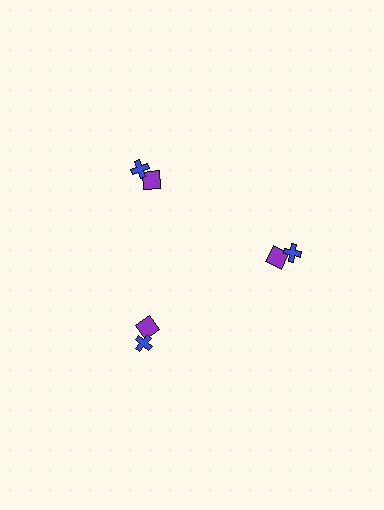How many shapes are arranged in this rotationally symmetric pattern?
There are 6 shapes, arranged in 3 groups of 2.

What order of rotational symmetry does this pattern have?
This pattern has 3-fold rotational symmetry.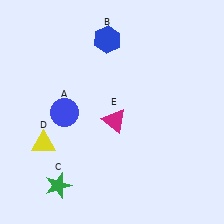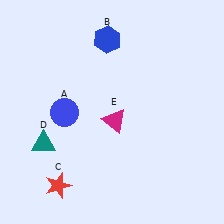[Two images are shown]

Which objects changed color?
C changed from green to red. D changed from yellow to teal.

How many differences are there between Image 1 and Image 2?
There are 2 differences between the two images.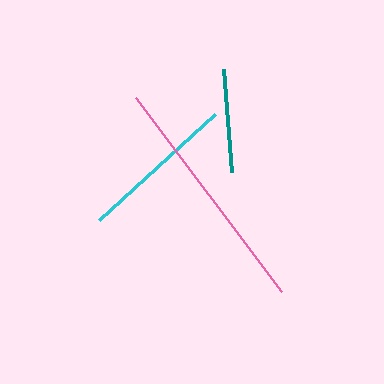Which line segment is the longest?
The pink line is the longest at approximately 243 pixels.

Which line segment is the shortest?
The teal line is the shortest at approximately 103 pixels.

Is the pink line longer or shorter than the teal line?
The pink line is longer than the teal line.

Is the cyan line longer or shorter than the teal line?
The cyan line is longer than the teal line.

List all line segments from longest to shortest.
From longest to shortest: pink, cyan, teal.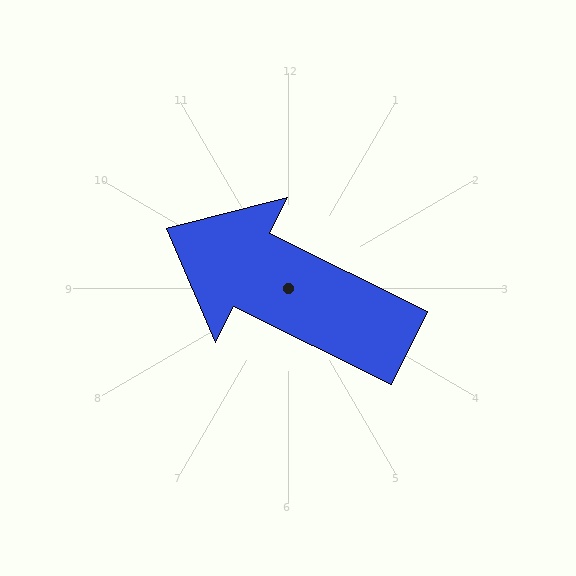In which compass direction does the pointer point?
Northwest.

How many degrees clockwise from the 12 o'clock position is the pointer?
Approximately 296 degrees.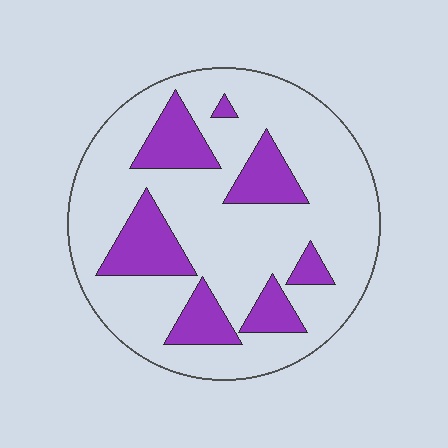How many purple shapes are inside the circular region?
7.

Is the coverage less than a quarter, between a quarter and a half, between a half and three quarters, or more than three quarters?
Less than a quarter.